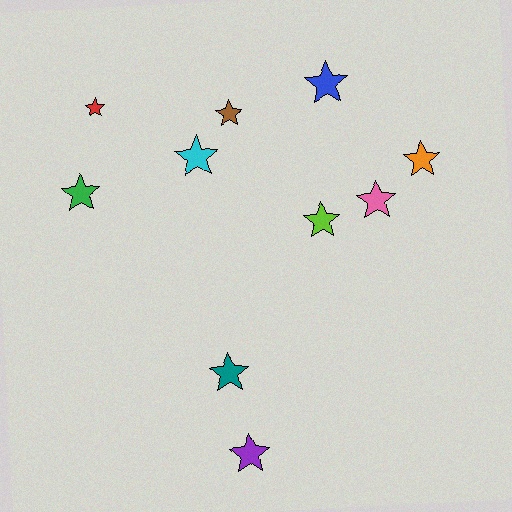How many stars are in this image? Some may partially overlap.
There are 10 stars.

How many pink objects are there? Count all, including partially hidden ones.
There is 1 pink object.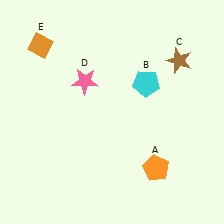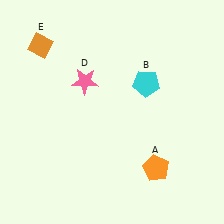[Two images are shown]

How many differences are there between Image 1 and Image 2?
There is 1 difference between the two images.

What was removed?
The brown star (C) was removed in Image 2.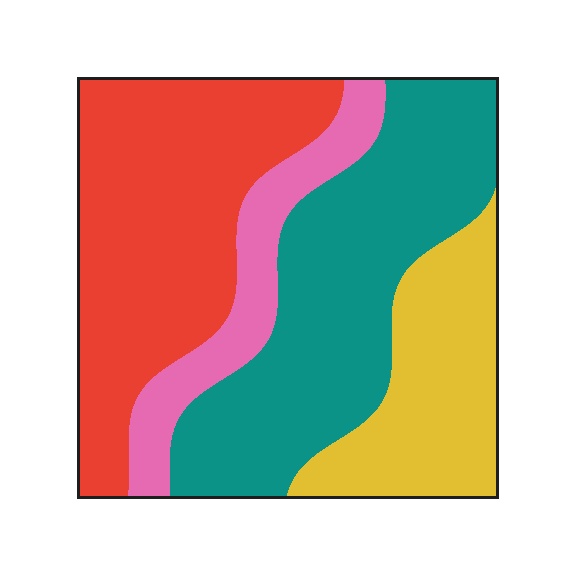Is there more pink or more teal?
Teal.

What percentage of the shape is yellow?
Yellow covers roughly 20% of the shape.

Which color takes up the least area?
Pink, at roughly 10%.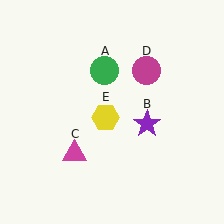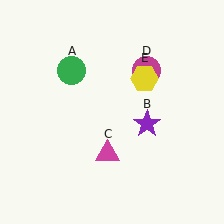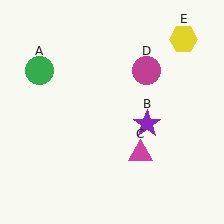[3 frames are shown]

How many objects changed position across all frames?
3 objects changed position: green circle (object A), magenta triangle (object C), yellow hexagon (object E).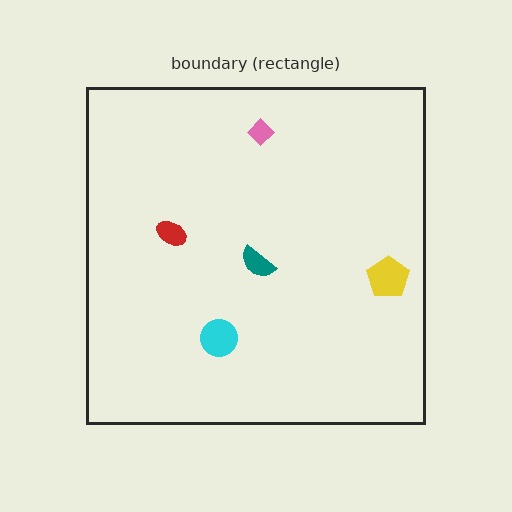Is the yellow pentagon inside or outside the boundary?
Inside.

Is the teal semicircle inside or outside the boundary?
Inside.